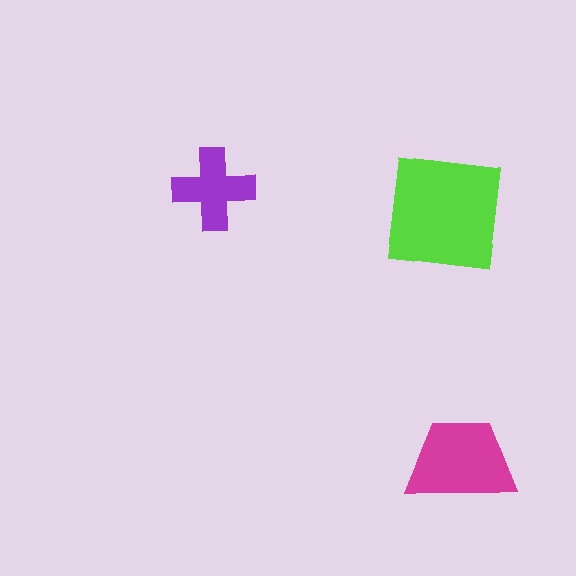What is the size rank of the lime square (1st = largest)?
1st.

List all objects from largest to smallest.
The lime square, the magenta trapezoid, the purple cross.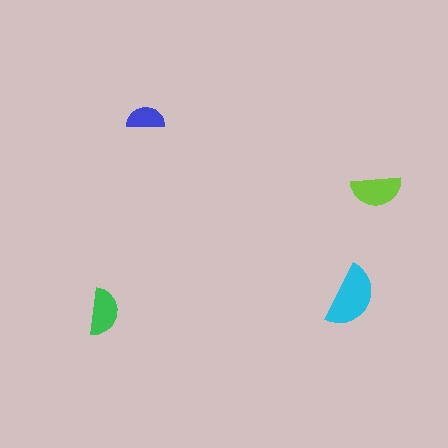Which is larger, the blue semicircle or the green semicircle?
The green one.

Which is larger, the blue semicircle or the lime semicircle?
The lime one.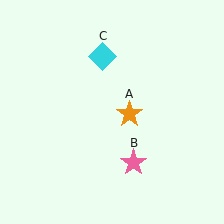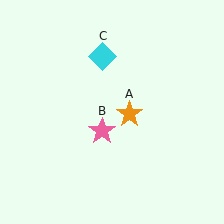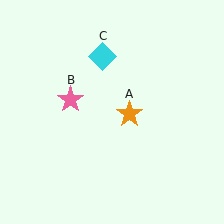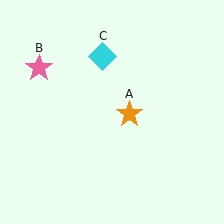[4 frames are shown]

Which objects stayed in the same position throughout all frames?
Orange star (object A) and cyan diamond (object C) remained stationary.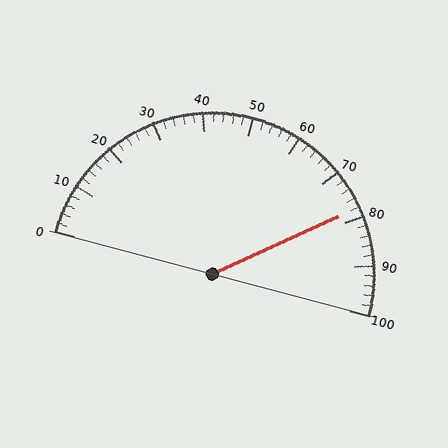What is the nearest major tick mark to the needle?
The nearest major tick mark is 80.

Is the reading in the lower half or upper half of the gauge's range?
The reading is in the upper half of the range (0 to 100).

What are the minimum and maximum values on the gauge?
The gauge ranges from 0 to 100.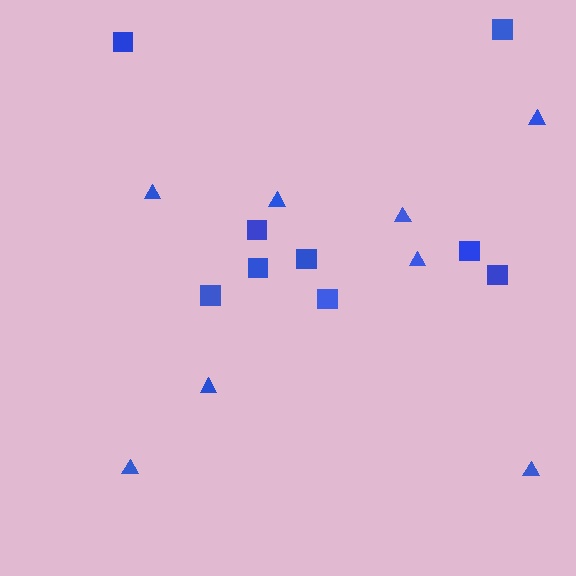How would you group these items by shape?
There are 2 groups: one group of triangles (8) and one group of squares (9).